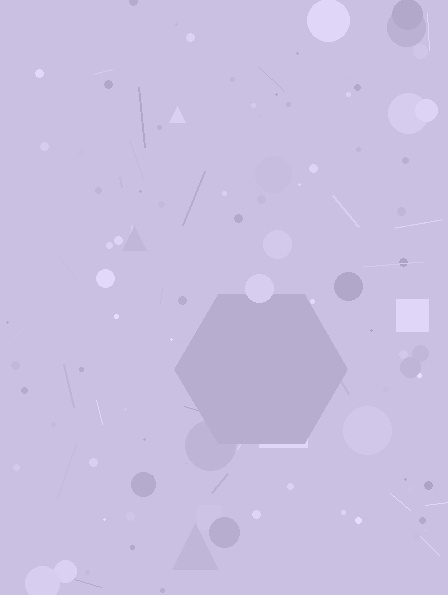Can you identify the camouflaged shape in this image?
The camouflaged shape is a hexagon.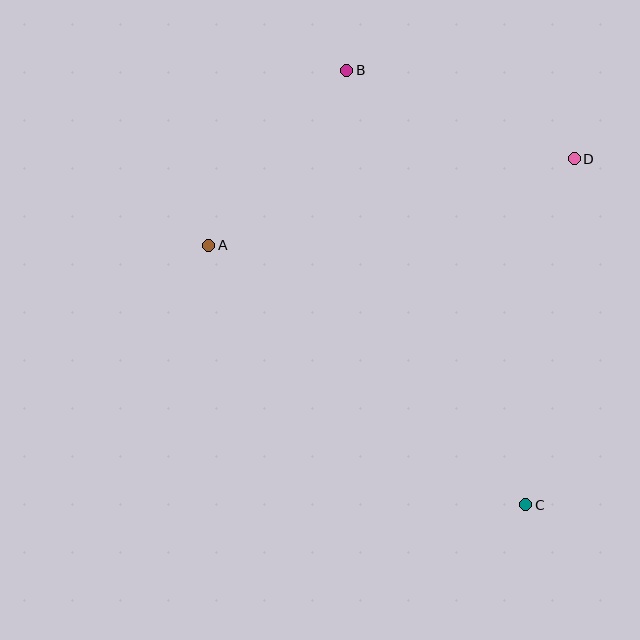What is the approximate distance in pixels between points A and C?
The distance between A and C is approximately 410 pixels.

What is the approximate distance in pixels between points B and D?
The distance between B and D is approximately 244 pixels.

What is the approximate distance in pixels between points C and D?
The distance between C and D is approximately 349 pixels.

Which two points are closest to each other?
Points A and B are closest to each other.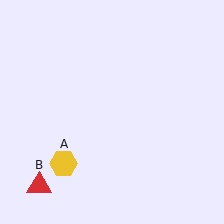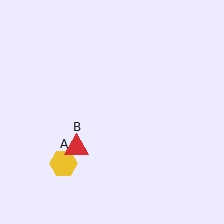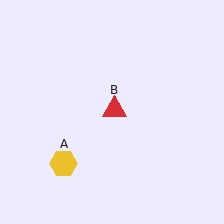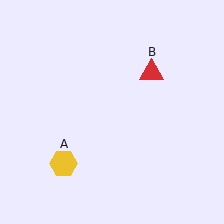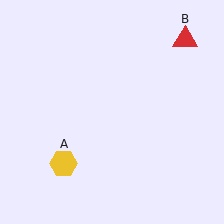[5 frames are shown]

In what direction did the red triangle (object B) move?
The red triangle (object B) moved up and to the right.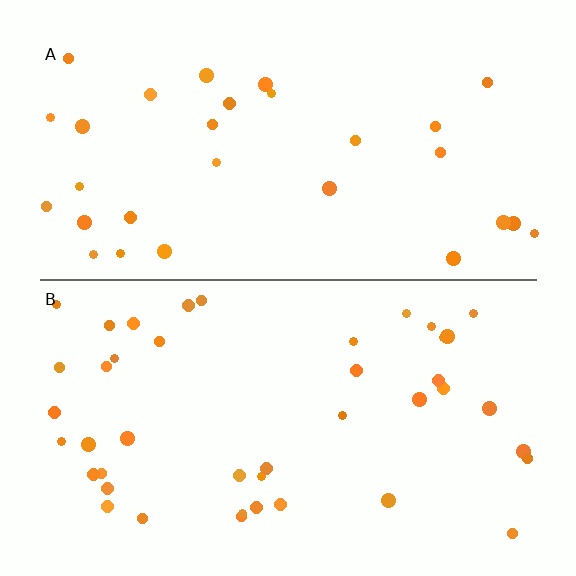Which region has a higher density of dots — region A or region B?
B (the bottom).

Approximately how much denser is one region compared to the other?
Approximately 1.5× — region B over region A.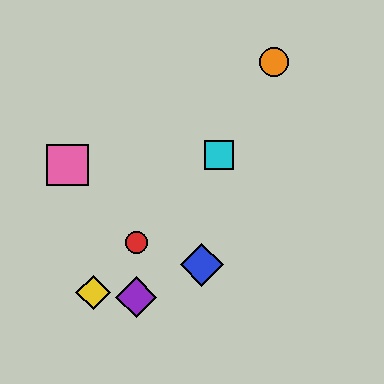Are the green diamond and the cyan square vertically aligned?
No, the green diamond is at x≈136 and the cyan square is at x≈219.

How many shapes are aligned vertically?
3 shapes (the red circle, the green diamond, the purple diamond) are aligned vertically.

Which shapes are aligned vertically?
The red circle, the green diamond, the purple diamond are aligned vertically.